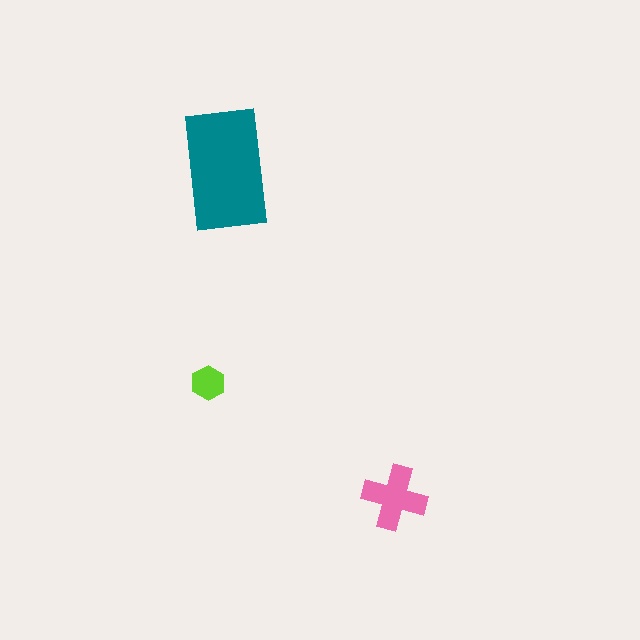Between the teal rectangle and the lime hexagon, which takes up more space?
The teal rectangle.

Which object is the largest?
The teal rectangle.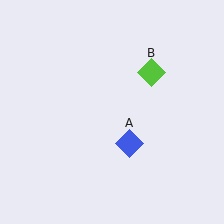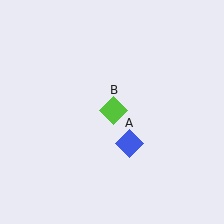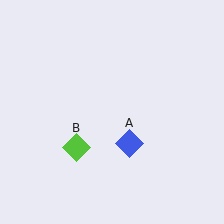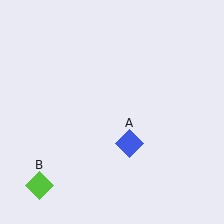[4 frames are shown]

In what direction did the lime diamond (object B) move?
The lime diamond (object B) moved down and to the left.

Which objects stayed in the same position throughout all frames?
Blue diamond (object A) remained stationary.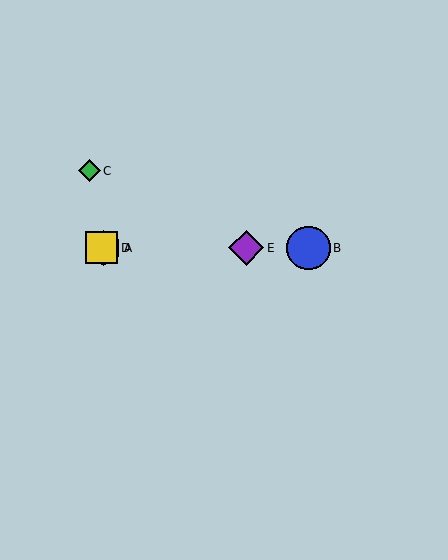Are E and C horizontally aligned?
No, E is at y≈248 and C is at y≈171.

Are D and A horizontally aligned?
Yes, both are at y≈248.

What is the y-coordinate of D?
Object D is at y≈248.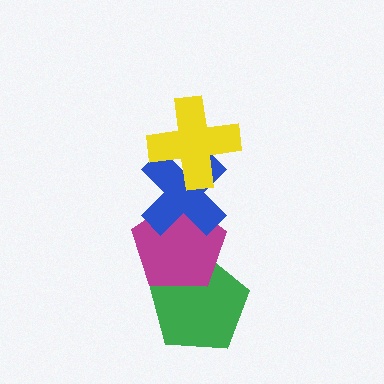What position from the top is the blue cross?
The blue cross is 2nd from the top.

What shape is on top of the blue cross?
The yellow cross is on top of the blue cross.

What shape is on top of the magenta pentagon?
The blue cross is on top of the magenta pentagon.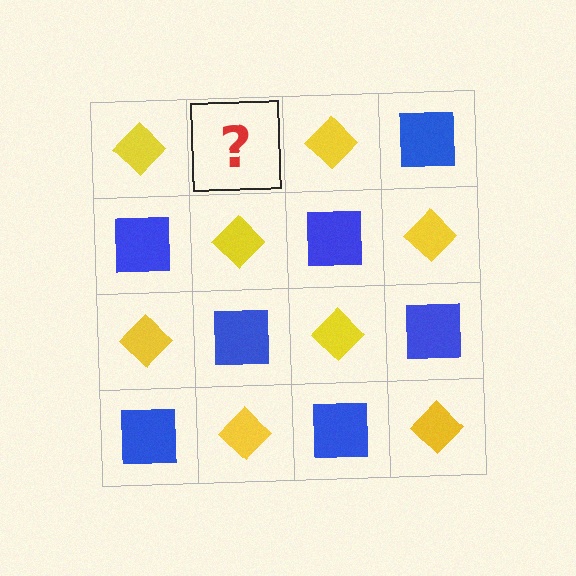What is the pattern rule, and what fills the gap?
The rule is that it alternates yellow diamond and blue square in a checkerboard pattern. The gap should be filled with a blue square.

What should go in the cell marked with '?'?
The missing cell should contain a blue square.